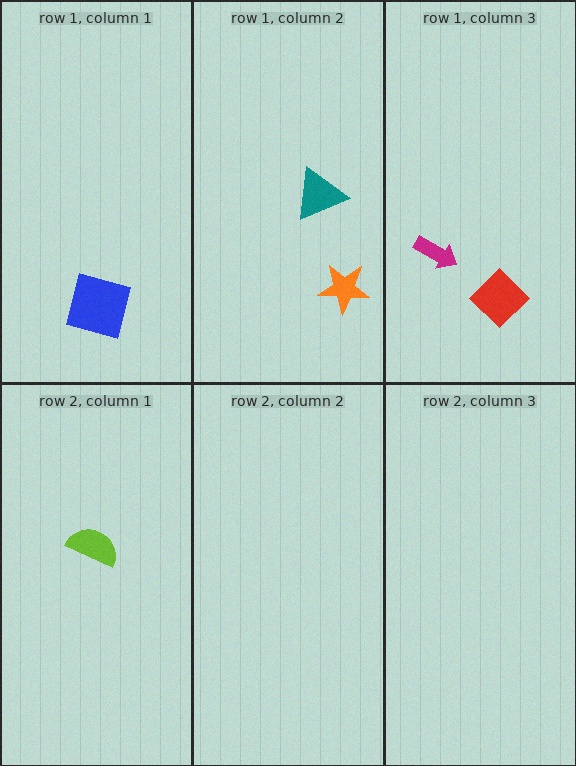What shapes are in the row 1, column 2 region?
The orange star, the teal triangle.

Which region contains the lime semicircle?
The row 2, column 1 region.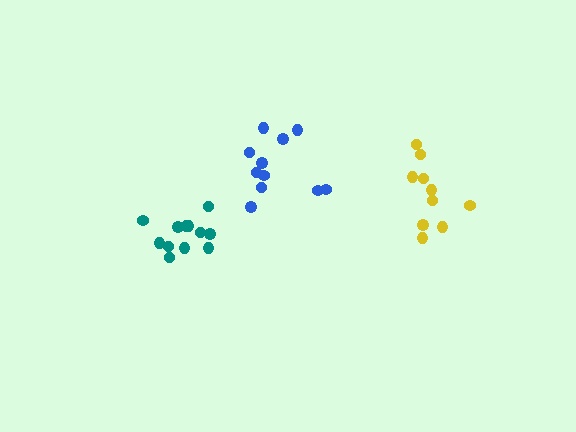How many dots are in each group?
Group 1: 11 dots, Group 2: 10 dots, Group 3: 12 dots (33 total).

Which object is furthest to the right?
The yellow cluster is rightmost.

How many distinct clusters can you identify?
There are 3 distinct clusters.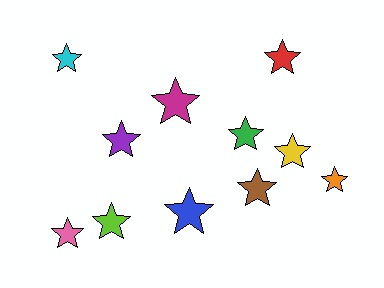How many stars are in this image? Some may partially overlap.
There are 11 stars.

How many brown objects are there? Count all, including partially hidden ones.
There is 1 brown object.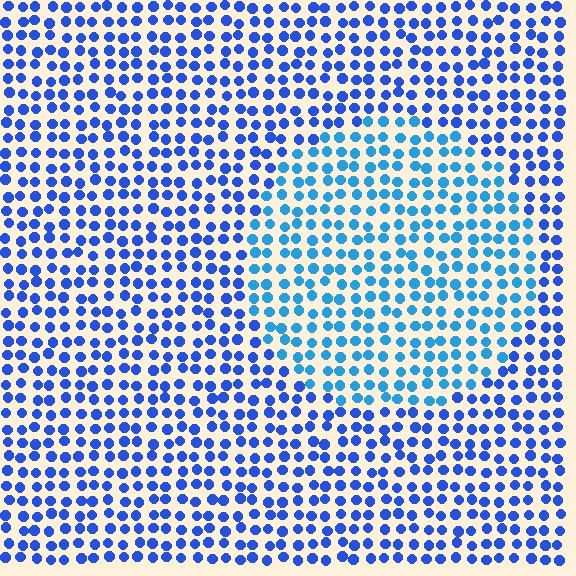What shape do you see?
I see a circle.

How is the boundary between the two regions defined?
The boundary is defined purely by a slight shift in hue (about 26 degrees). Spacing, size, and orientation are identical on both sides.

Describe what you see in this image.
The image is filled with small blue elements in a uniform arrangement. A circle-shaped region is visible where the elements are tinted to a slightly different hue, forming a subtle color boundary.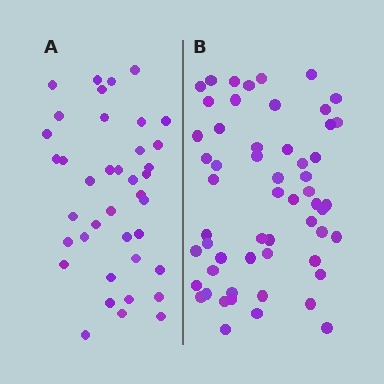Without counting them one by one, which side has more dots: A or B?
Region B (the right region) has more dots.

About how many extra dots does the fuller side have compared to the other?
Region B has approximately 15 more dots than region A.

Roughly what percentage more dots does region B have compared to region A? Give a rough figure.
About 45% more.